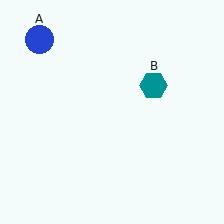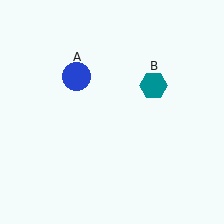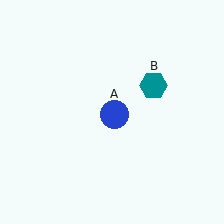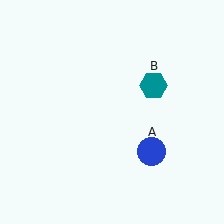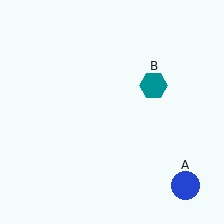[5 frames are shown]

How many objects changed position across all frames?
1 object changed position: blue circle (object A).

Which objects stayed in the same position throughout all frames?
Teal hexagon (object B) remained stationary.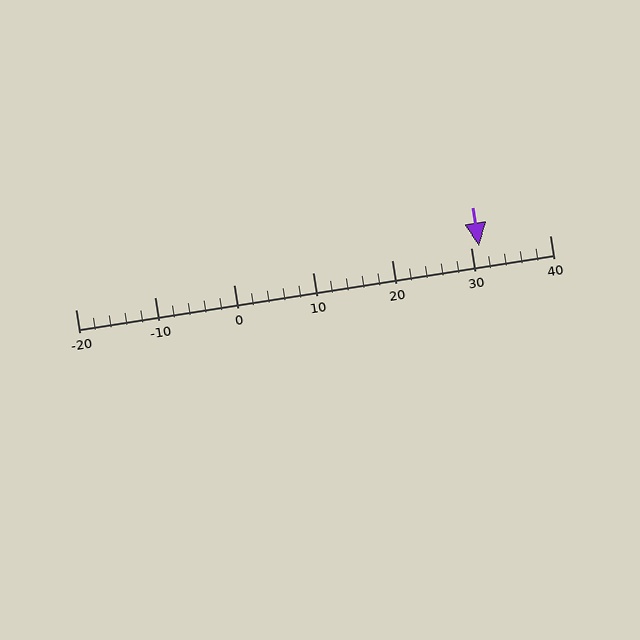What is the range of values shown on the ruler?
The ruler shows values from -20 to 40.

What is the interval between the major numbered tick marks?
The major tick marks are spaced 10 units apart.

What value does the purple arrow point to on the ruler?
The purple arrow points to approximately 31.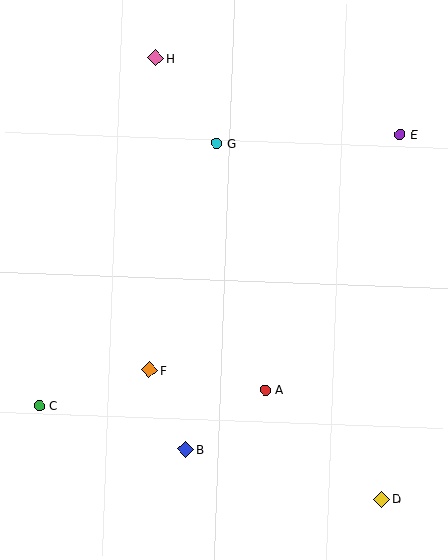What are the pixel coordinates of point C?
Point C is at (40, 406).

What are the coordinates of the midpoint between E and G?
The midpoint between E and G is at (309, 139).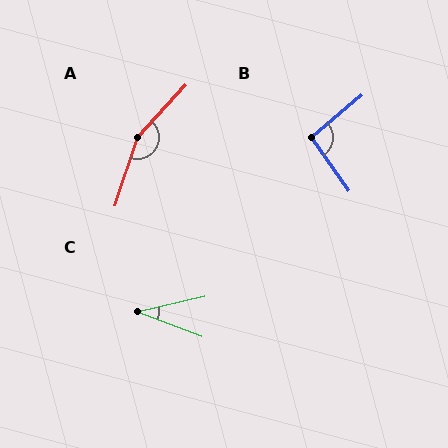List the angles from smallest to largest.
C (34°), B (95°), A (156°).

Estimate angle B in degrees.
Approximately 95 degrees.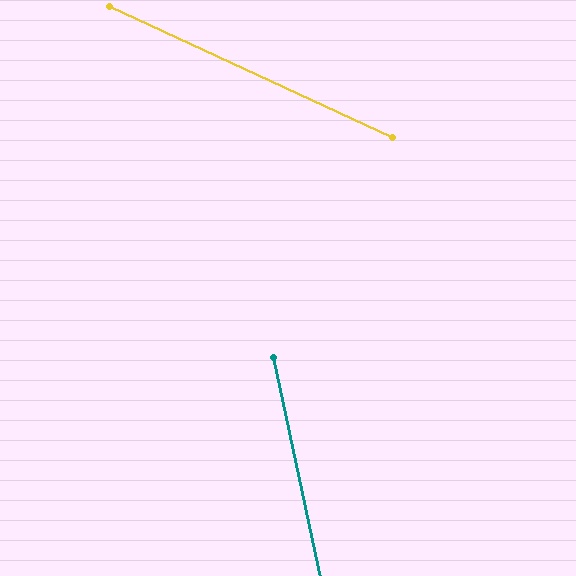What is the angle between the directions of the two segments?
Approximately 53 degrees.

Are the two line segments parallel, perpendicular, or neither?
Neither parallel nor perpendicular — they differ by about 53°.